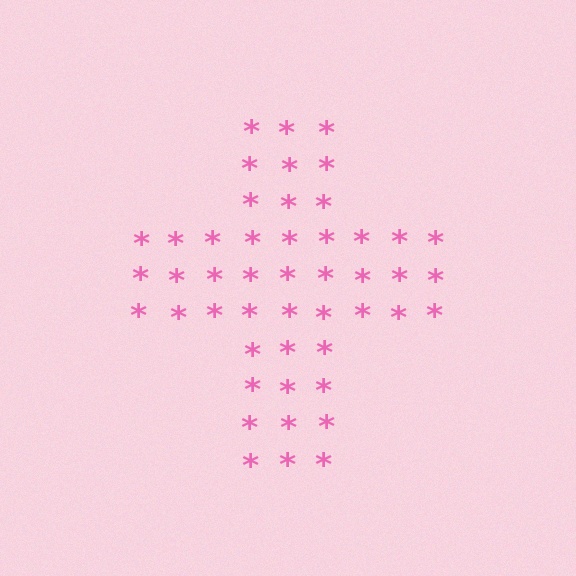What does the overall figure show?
The overall figure shows a cross.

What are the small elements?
The small elements are asterisks.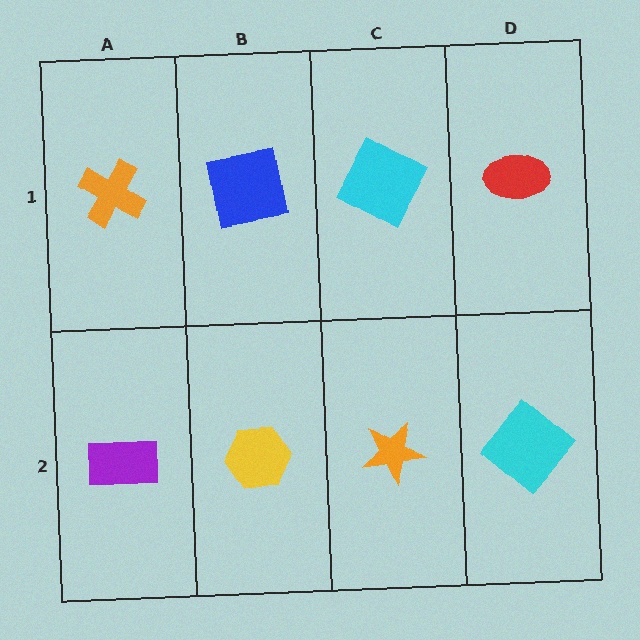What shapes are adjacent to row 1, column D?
A cyan diamond (row 2, column D), a cyan square (row 1, column C).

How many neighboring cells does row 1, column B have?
3.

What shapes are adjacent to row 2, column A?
An orange cross (row 1, column A), a yellow hexagon (row 2, column B).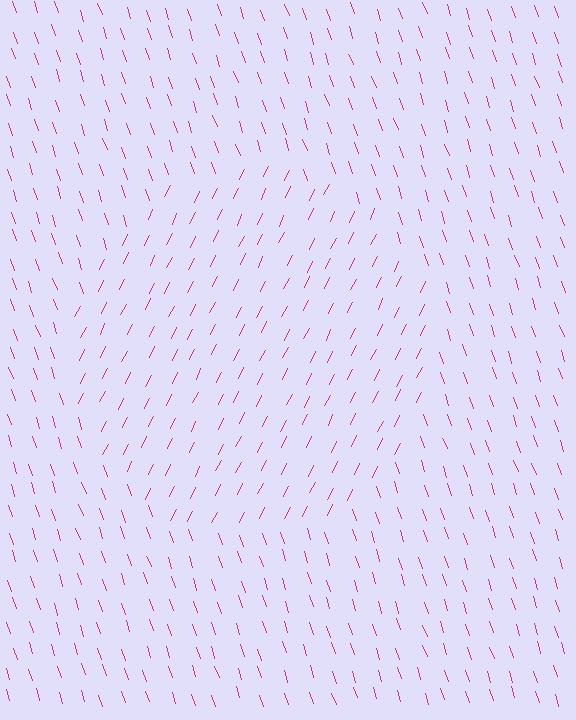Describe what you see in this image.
The image is filled with small magenta line segments. A circle region in the image has lines oriented differently from the surrounding lines, creating a visible texture boundary.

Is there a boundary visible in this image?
Yes, there is a texture boundary formed by a change in line orientation.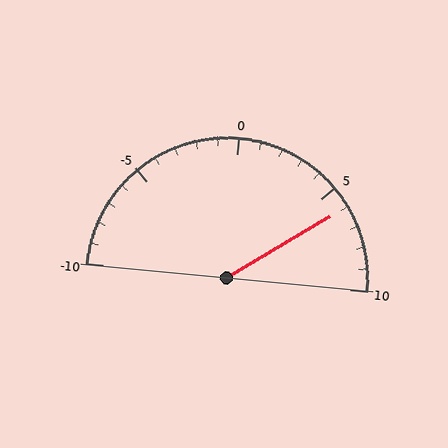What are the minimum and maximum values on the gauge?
The gauge ranges from -10 to 10.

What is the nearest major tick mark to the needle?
The nearest major tick mark is 5.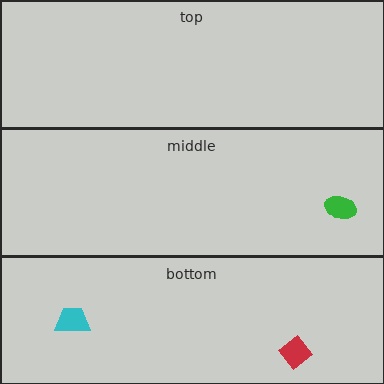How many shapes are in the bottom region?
2.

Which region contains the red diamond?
The bottom region.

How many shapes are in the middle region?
1.